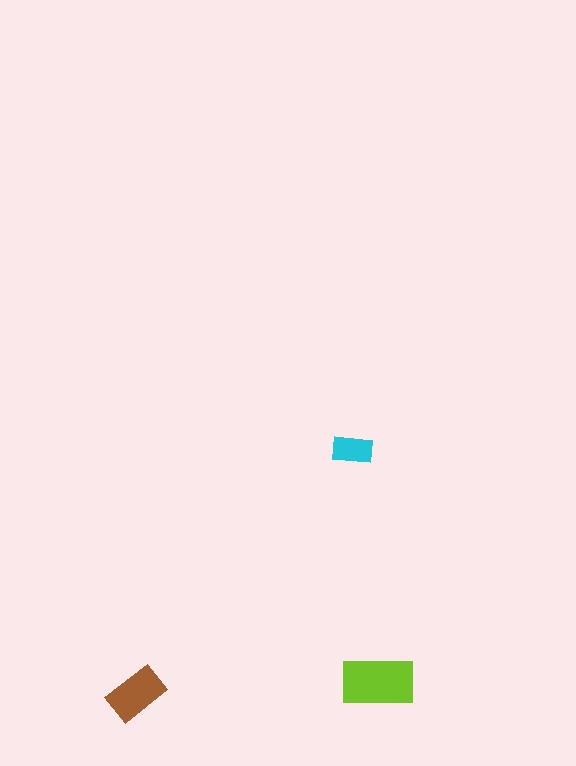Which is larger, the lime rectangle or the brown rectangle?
The lime one.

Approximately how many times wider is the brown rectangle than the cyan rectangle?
About 1.5 times wider.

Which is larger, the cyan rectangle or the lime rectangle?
The lime one.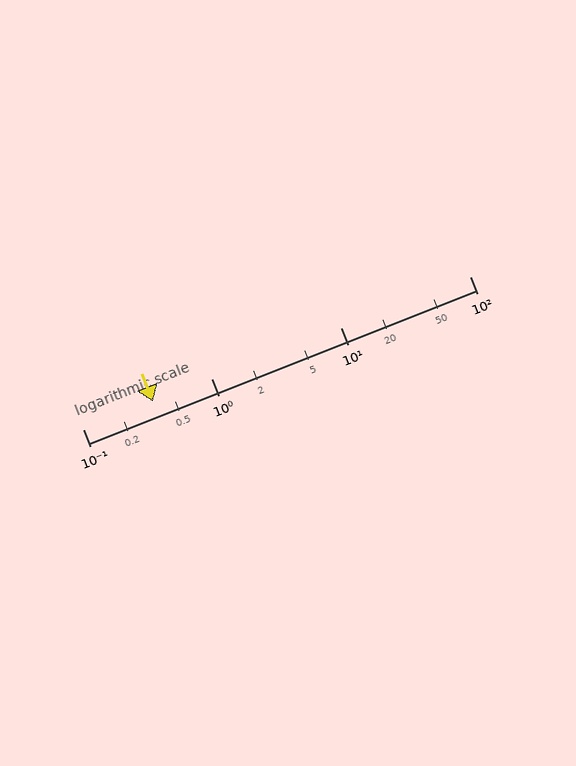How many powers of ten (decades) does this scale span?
The scale spans 3 decades, from 0.1 to 100.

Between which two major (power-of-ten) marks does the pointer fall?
The pointer is between 0.1 and 1.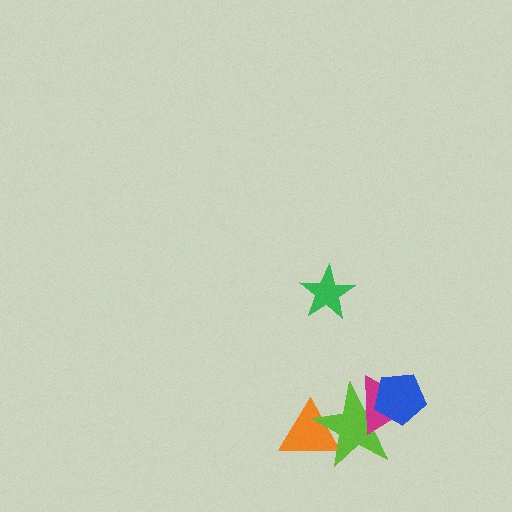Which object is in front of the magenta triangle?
The blue pentagon is in front of the magenta triangle.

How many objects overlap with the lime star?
3 objects overlap with the lime star.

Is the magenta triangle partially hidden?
Yes, it is partially covered by another shape.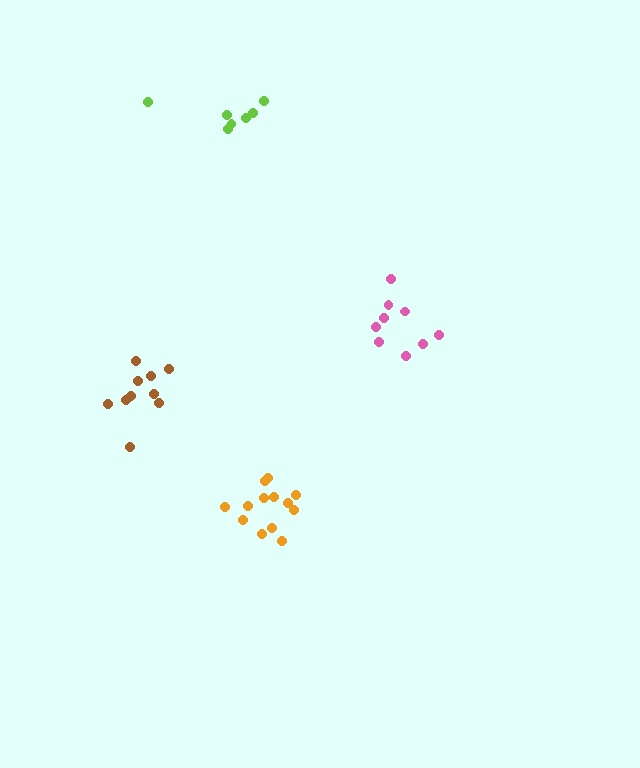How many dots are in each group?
Group 1: 7 dots, Group 2: 10 dots, Group 3: 13 dots, Group 4: 9 dots (39 total).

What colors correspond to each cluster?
The clusters are colored: lime, brown, orange, pink.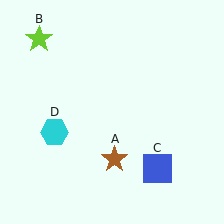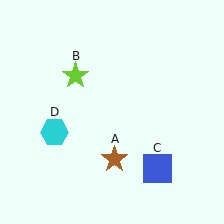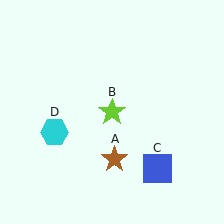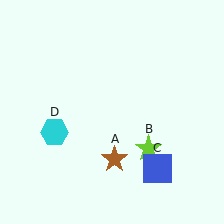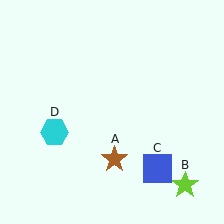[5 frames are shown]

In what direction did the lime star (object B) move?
The lime star (object B) moved down and to the right.